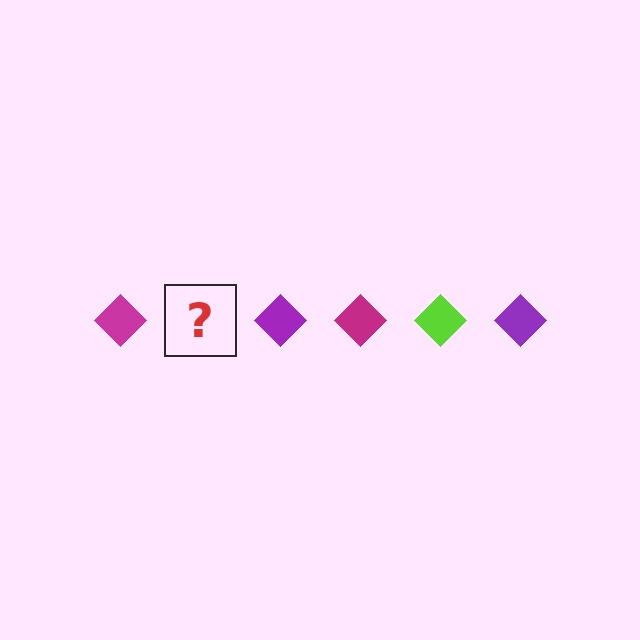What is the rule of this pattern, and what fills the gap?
The rule is that the pattern cycles through magenta, lime, purple diamonds. The gap should be filled with a lime diamond.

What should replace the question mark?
The question mark should be replaced with a lime diamond.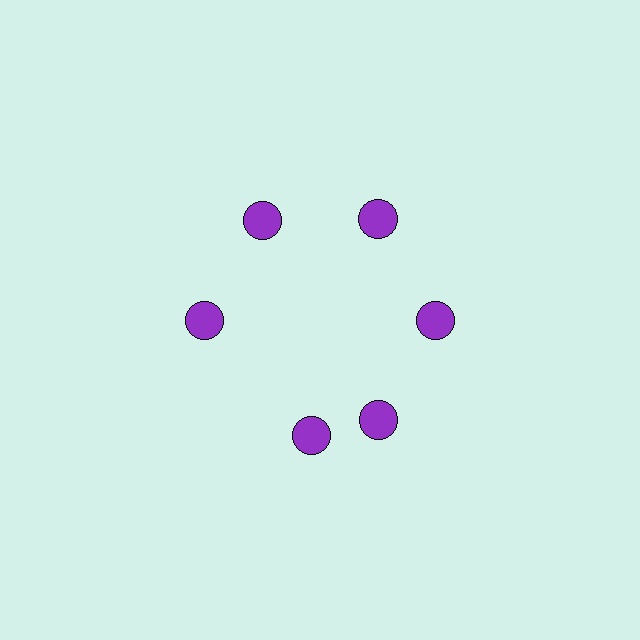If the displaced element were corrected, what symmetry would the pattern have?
It would have 6-fold rotational symmetry — the pattern would map onto itself every 60 degrees.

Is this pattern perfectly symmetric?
No. The 6 purple circles are arranged in a ring, but one element near the 7 o'clock position is rotated out of alignment along the ring, breaking the 6-fold rotational symmetry.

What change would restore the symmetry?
The symmetry would be restored by rotating it back into even spacing with its neighbors so that all 6 circles sit at equal angles and equal distance from the center.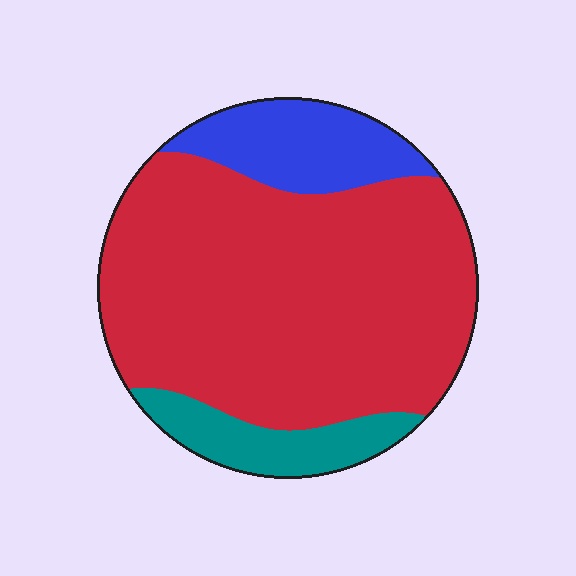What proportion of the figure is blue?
Blue covers 15% of the figure.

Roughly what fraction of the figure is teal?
Teal takes up about one eighth (1/8) of the figure.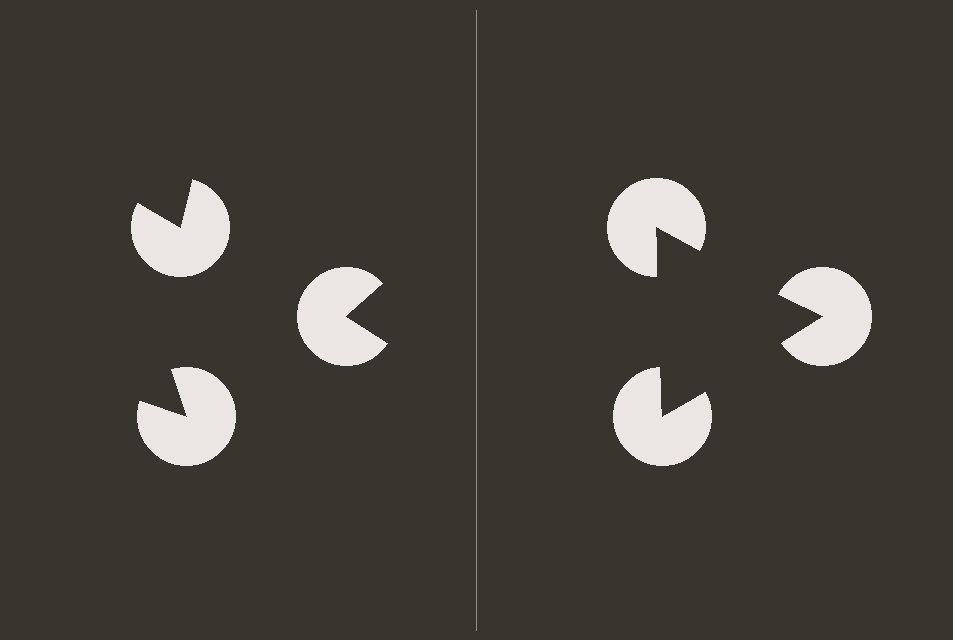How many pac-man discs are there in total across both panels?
6 — 3 on each side.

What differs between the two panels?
The pac-man discs are positioned identically on both sides; only the wedge orientations differ. On the right they align to a triangle; on the left they are misaligned.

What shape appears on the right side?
An illusory triangle.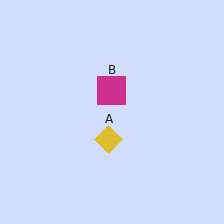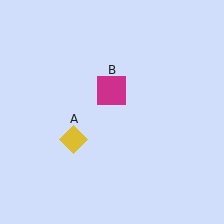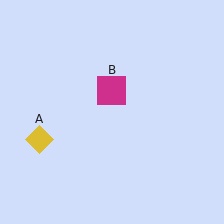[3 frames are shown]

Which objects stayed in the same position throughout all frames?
Magenta square (object B) remained stationary.